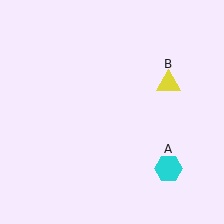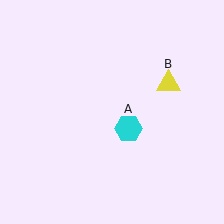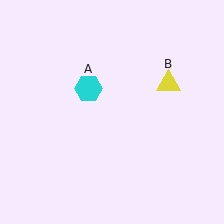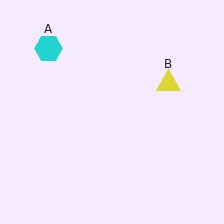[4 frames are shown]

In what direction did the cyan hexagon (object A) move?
The cyan hexagon (object A) moved up and to the left.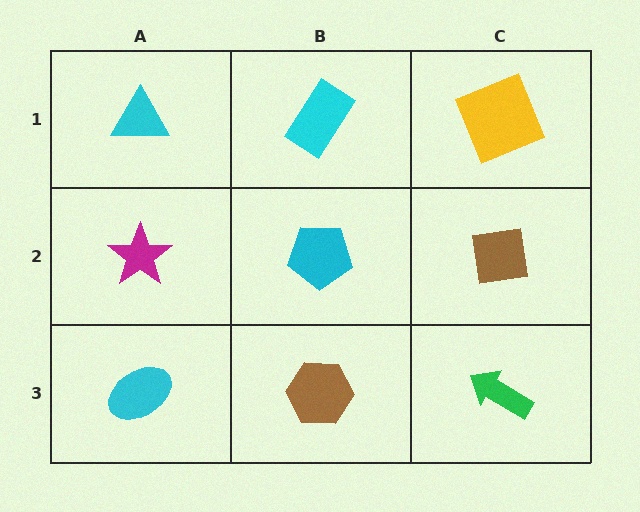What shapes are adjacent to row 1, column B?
A cyan pentagon (row 2, column B), a cyan triangle (row 1, column A), a yellow square (row 1, column C).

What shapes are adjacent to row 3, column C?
A brown square (row 2, column C), a brown hexagon (row 3, column B).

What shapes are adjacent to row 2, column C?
A yellow square (row 1, column C), a green arrow (row 3, column C), a cyan pentagon (row 2, column B).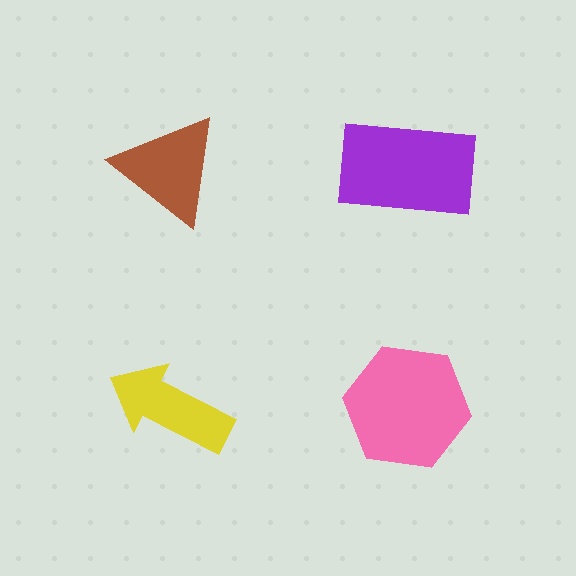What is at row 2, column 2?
A pink hexagon.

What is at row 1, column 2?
A purple rectangle.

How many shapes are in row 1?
2 shapes.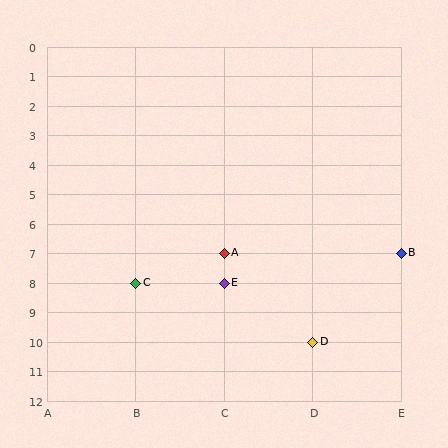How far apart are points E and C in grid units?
Points E and C are 1 column apart.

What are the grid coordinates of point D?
Point D is at grid coordinates (D, 10).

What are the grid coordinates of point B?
Point B is at grid coordinates (E, 7).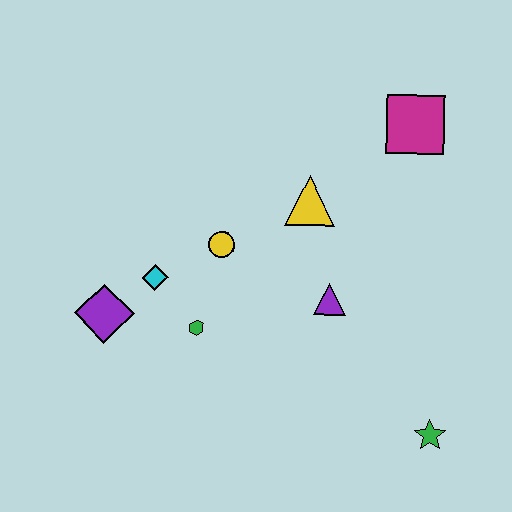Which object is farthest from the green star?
The purple diamond is farthest from the green star.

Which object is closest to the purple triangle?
The yellow triangle is closest to the purple triangle.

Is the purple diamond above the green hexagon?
Yes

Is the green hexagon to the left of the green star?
Yes